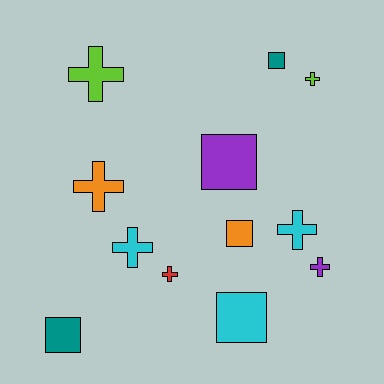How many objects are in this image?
There are 12 objects.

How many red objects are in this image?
There is 1 red object.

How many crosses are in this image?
There are 7 crosses.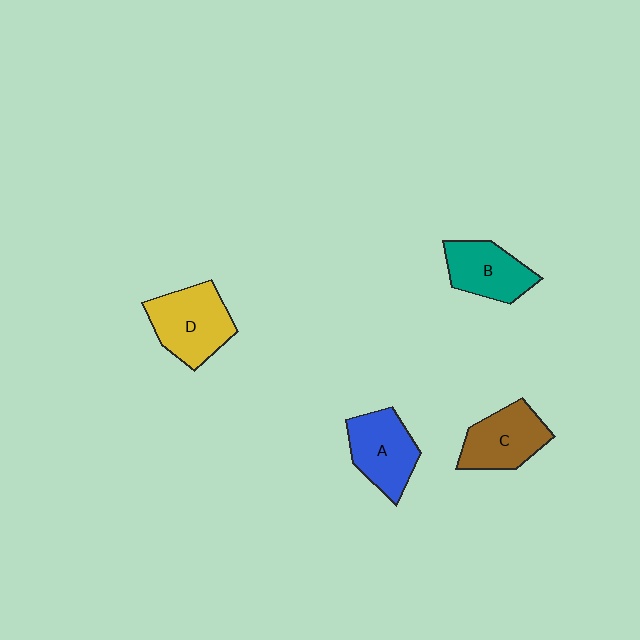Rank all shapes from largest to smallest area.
From largest to smallest: D (yellow), A (blue), C (brown), B (teal).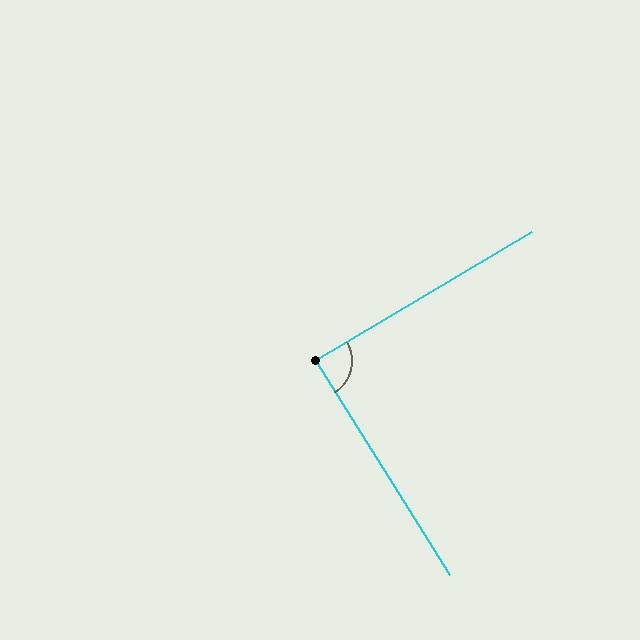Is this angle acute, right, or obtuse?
It is approximately a right angle.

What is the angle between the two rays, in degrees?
Approximately 89 degrees.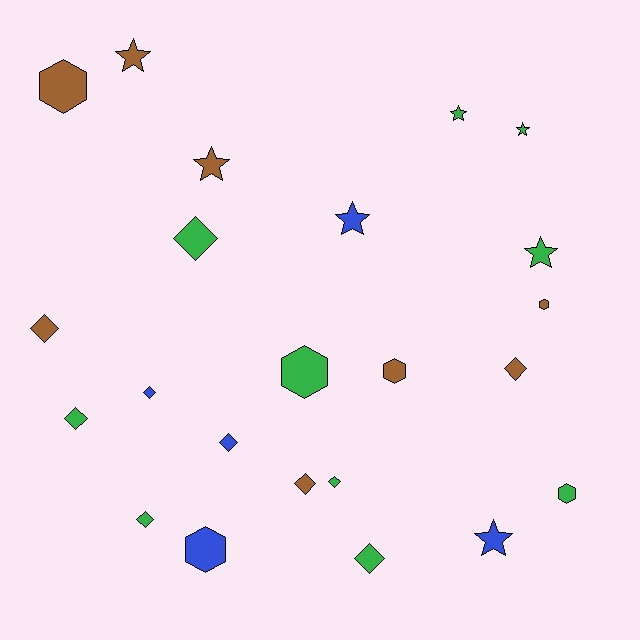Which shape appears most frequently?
Diamond, with 10 objects.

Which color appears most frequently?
Green, with 10 objects.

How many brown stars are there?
There are 2 brown stars.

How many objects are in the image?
There are 23 objects.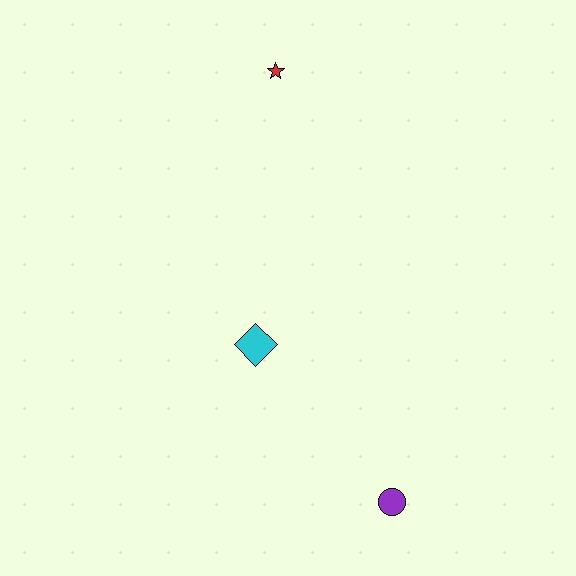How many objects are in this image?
There are 3 objects.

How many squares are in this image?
There are no squares.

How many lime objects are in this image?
There are no lime objects.